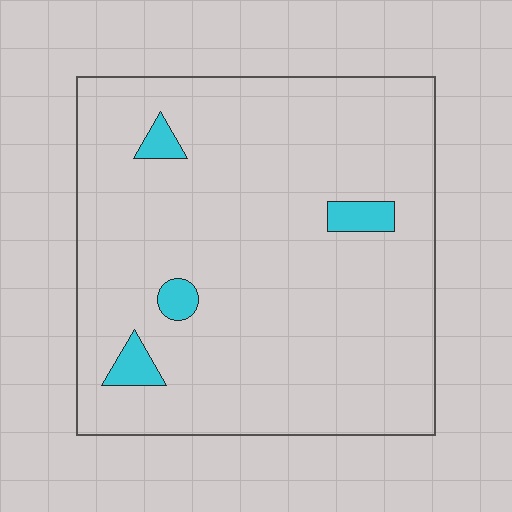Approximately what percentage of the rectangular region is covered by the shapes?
Approximately 5%.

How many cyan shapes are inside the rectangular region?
4.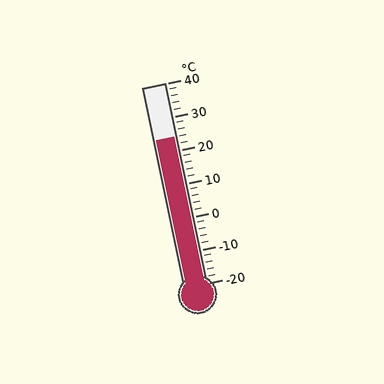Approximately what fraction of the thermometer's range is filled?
The thermometer is filled to approximately 75% of its range.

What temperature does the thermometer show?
The thermometer shows approximately 24°C.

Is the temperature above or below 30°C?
The temperature is below 30°C.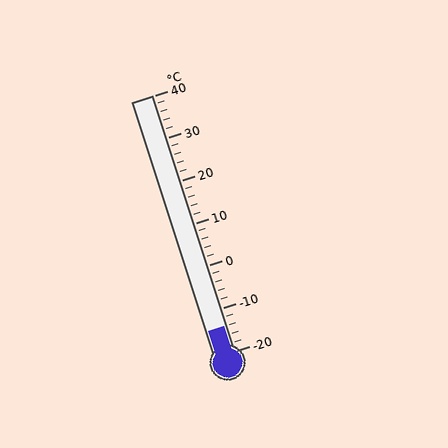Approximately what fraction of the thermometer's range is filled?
The thermometer is filled to approximately 10% of its range.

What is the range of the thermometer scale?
The thermometer scale ranges from -20°C to 40°C.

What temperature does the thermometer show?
The thermometer shows approximately -14°C.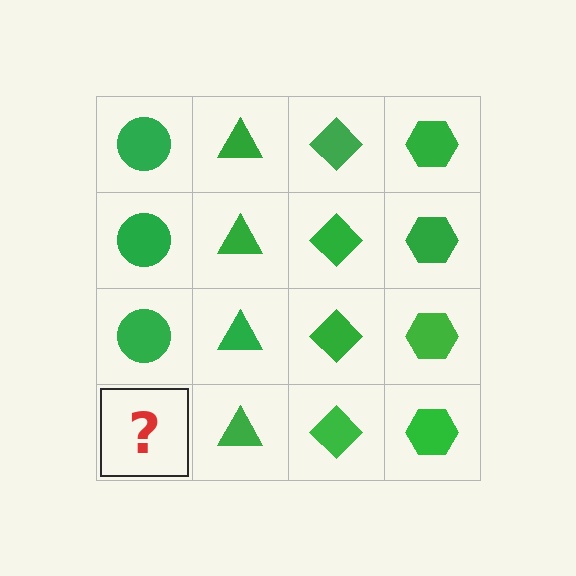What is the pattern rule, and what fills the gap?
The rule is that each column has a consistent shape. The gap should be filled with a green circle.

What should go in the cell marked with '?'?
The missing cell should contain a green circle.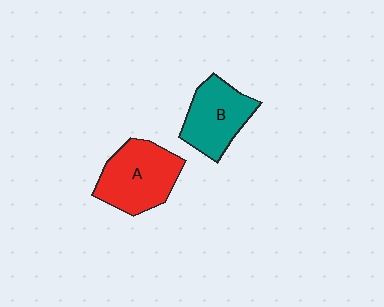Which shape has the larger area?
Shape A (red).